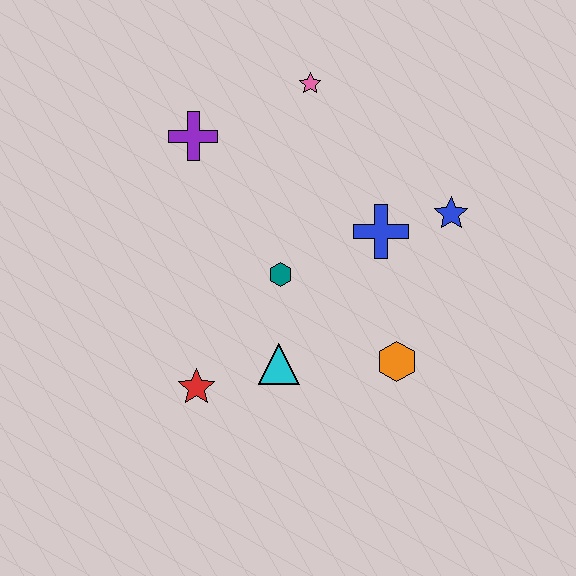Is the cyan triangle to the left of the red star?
No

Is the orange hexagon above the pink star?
No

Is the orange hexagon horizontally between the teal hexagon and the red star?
No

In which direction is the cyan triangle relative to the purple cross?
The cyan triangle is below the purple cross.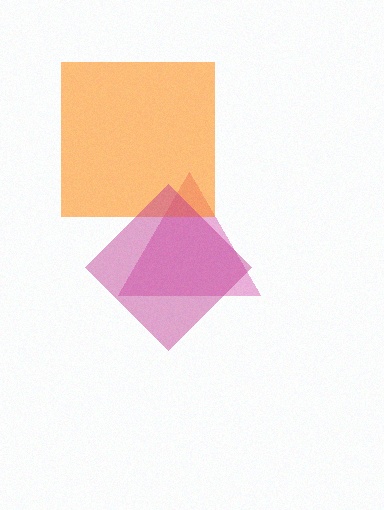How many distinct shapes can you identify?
There are 3 distinct shapes: a pink triangle, an orange square, a magenta diamond.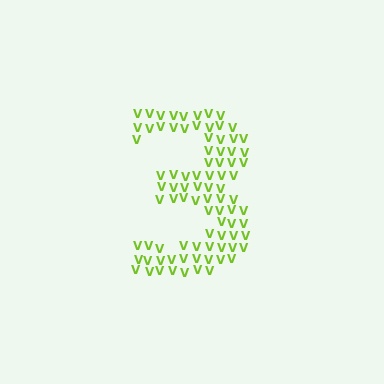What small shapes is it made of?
It is made of small letter V's.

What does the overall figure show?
The overall figure shows the digit 3.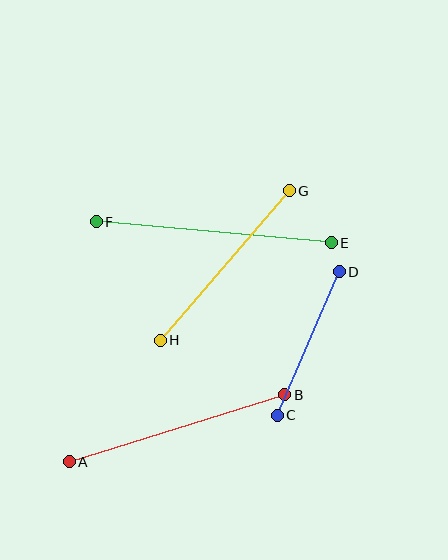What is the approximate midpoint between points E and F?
The midpoint is at approximately (214, 232) pixels.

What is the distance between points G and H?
The distance is approximately 197 pixels.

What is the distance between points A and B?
The distance is approximately 226 pixels.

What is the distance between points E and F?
The distance is approximately 236 pixels.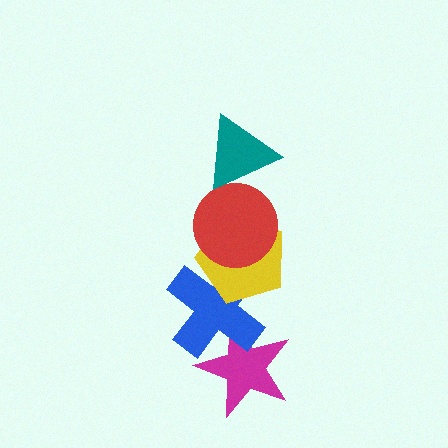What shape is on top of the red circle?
The teal triangle is on top of the red circle.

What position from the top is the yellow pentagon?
The yellow pentagon is 3rd from the top.